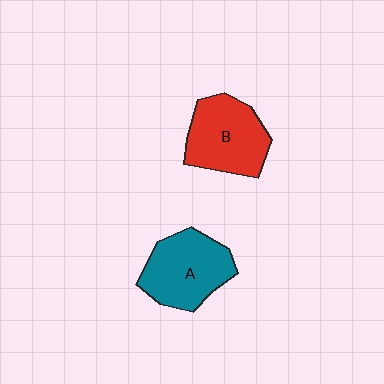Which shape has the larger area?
Shape A (teal).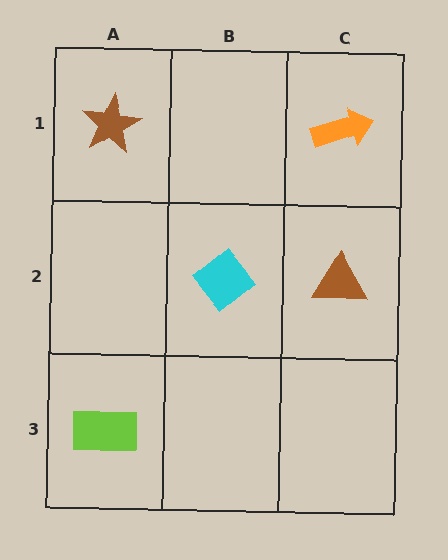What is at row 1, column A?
A brown star.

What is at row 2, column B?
A cyan diamond.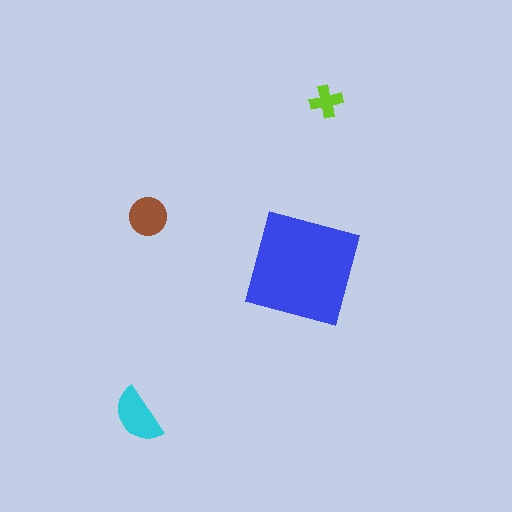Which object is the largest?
The blue square.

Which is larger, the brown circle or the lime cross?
The brown circle.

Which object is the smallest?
The lime cross.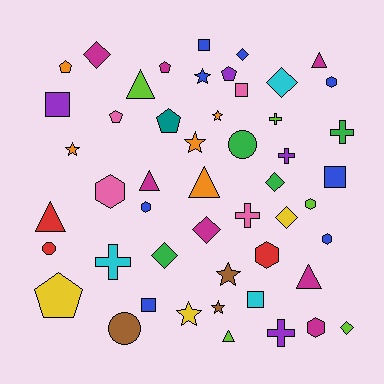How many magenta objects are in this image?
There are 7 magenta objects.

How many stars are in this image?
There are 7 stars.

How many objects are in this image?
There are 50 objects.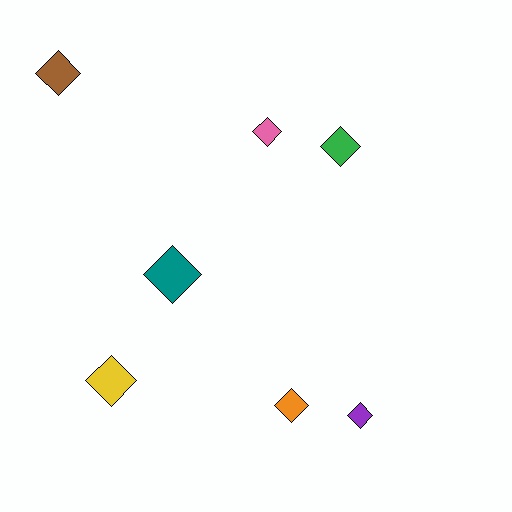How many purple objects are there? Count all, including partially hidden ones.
There is 1 purple object.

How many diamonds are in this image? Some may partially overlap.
There are 7 diamonds.